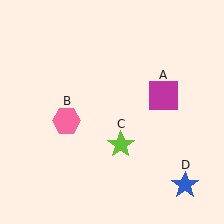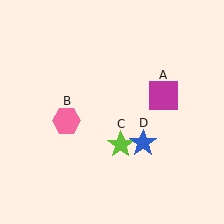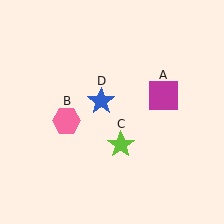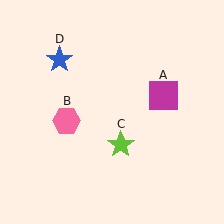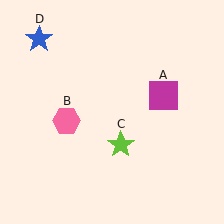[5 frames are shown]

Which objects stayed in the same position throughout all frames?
Magenta square (object A) and pink hexagon (object B) and lime star (object C) remained stationary.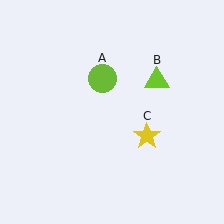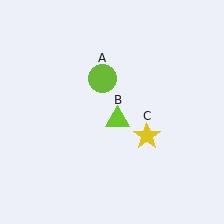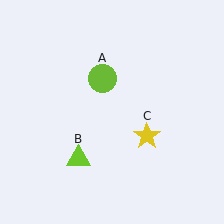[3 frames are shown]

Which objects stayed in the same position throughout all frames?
Lime circle (object A) and yellow star (object C) remained stationary.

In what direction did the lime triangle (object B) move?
The lime triangle (object B) moved down and to the left.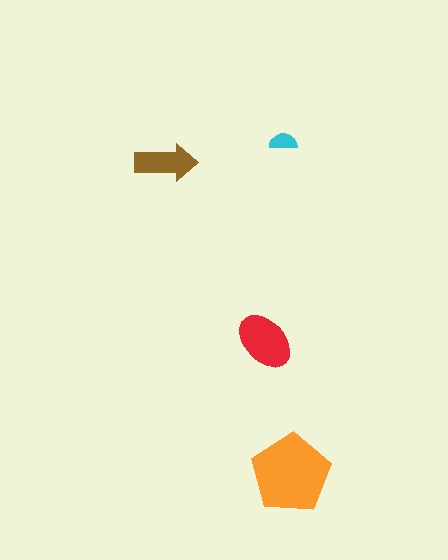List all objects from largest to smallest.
The orange pentagon, the red ellipse, the brown arrow, the cyan semicircle.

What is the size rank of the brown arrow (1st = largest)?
3rd.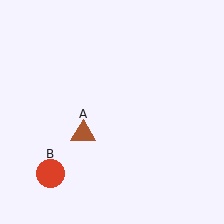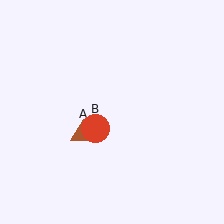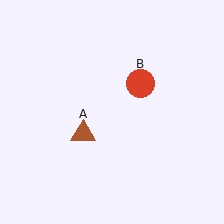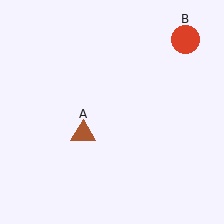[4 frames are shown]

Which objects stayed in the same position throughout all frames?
Brown triangle (object A) remained stationary.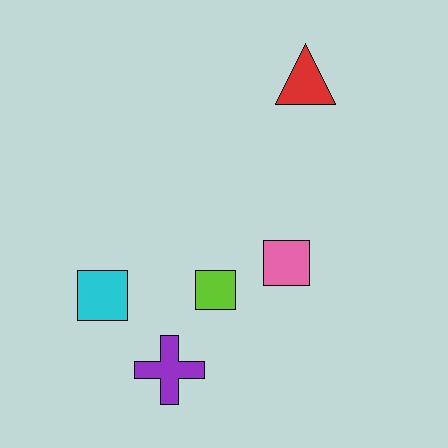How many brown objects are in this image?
There are no brown objects.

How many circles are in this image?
There are no circles.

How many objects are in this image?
There are 5 objects.